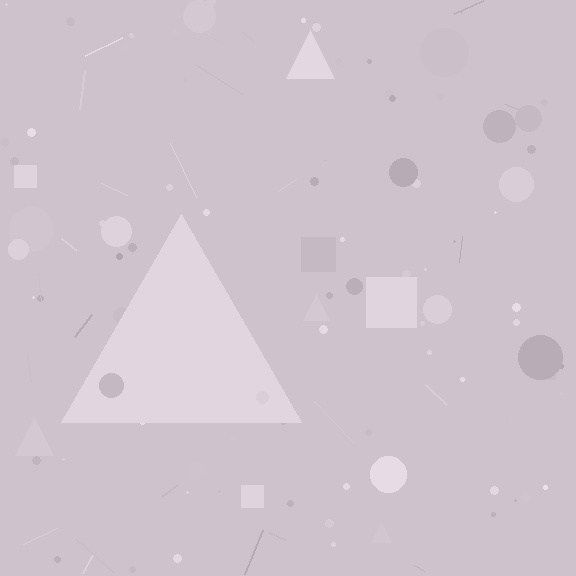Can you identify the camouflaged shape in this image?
The camouflaged shape is a triangle.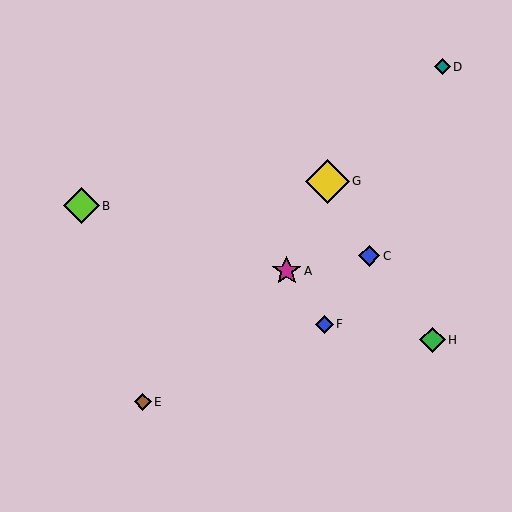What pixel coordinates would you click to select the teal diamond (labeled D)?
Click at (443, 67) to select the teal diamond D.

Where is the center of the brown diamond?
The center of the brown diamond is at (143, 402).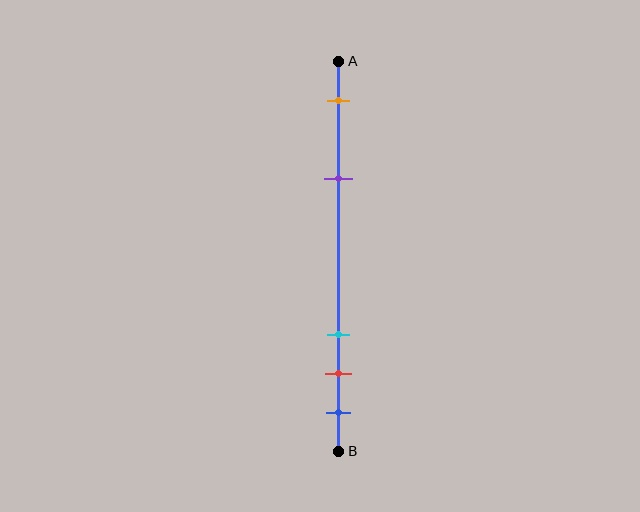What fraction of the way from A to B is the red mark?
The red mark is approximately 80% (0.8) of the way from A to B.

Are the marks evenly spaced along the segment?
No, the marks are not evenly spaced.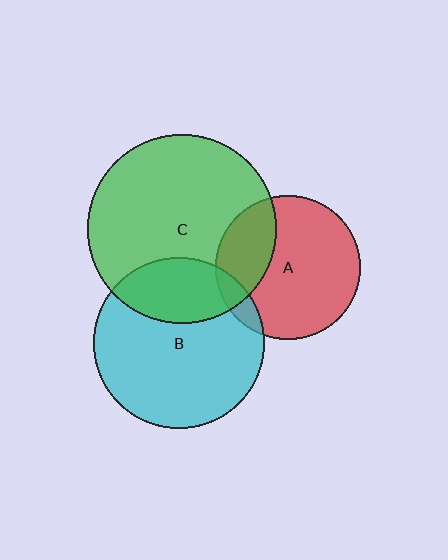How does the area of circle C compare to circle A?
Approximately 1.7 times.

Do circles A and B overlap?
Yes.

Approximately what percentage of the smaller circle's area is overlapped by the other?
Approximately 10%.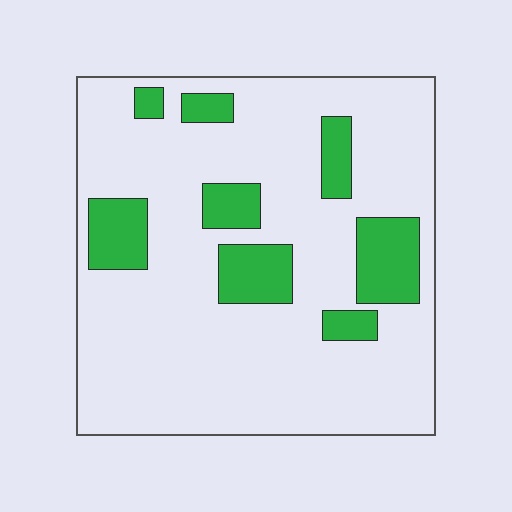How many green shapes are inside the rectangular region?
8.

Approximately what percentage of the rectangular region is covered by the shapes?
Approximately 20%.